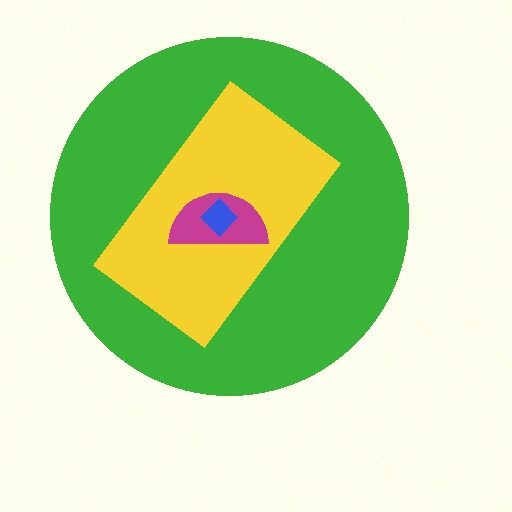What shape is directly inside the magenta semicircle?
The blue diamond.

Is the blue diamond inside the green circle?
Yes.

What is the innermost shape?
The blue diamond.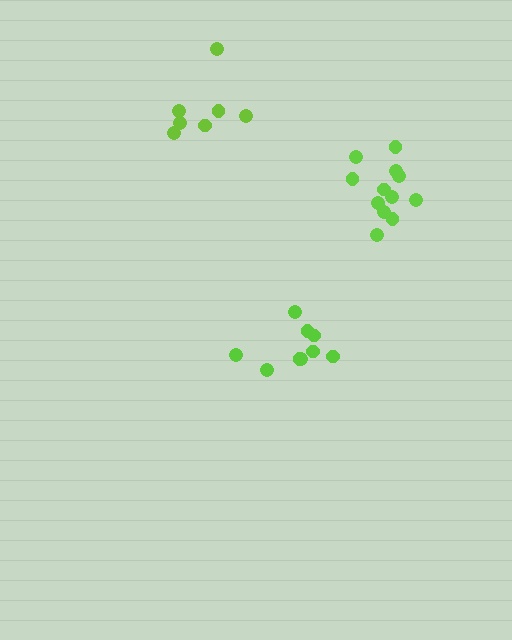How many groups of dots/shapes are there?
There are 3 groups.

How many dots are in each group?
Group 1: 9 dots, Group 2: 7 dots, Group 3: 12 dots (28 total).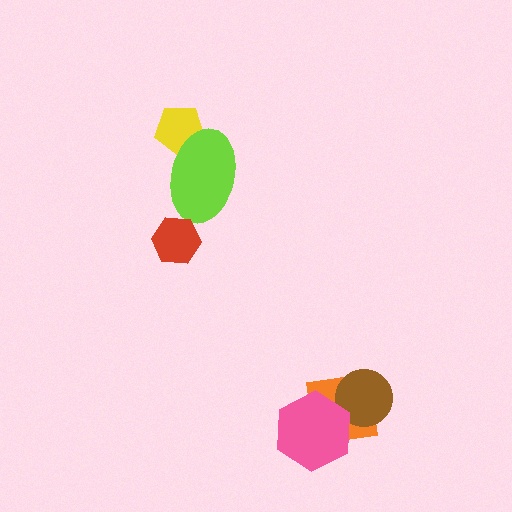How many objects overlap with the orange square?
2 objects overlap with the orange square.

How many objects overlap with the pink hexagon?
2 objects overlap with the pink hexagon.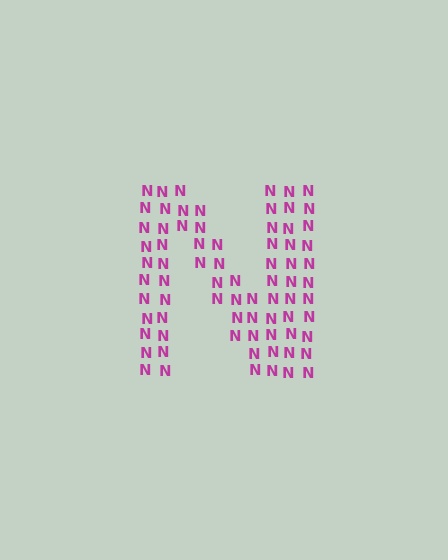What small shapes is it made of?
It is made of small letter N's.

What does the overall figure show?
The overall figure shows the letter N.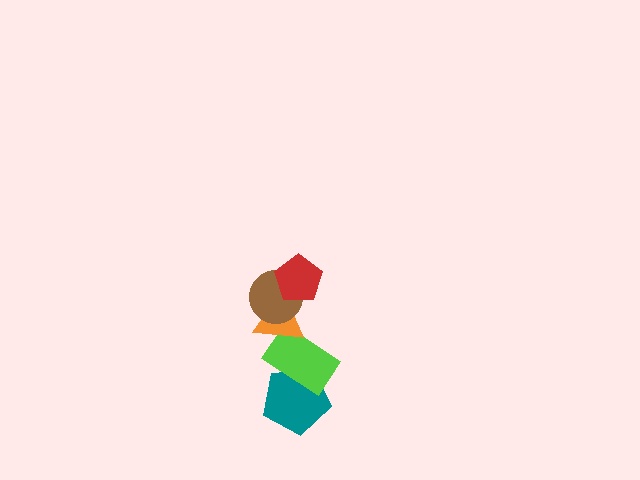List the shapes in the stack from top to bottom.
From top to bottom: the red pentagon, the brown circle, the orange triangle, the lime rectangle, the teal pentagon.